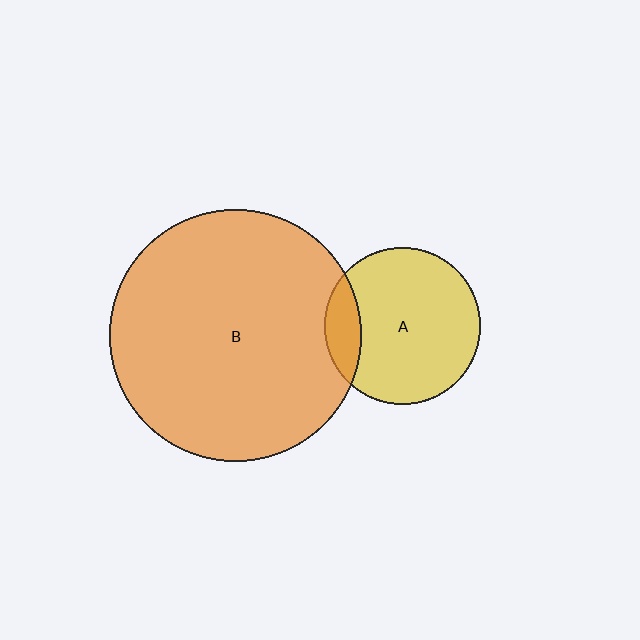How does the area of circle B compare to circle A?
Approximately 2.6 times.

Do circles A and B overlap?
Yes.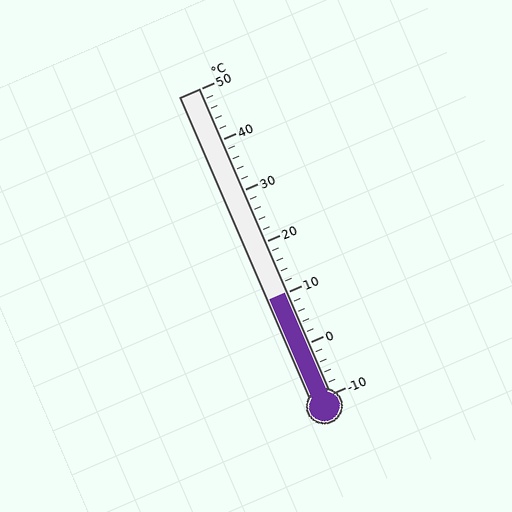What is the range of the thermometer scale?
The thermometer scale ranges from -10°C to 50°C.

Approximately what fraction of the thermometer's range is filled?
The thermometer is filled to approximately 35% of its range.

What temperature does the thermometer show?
The thermometer shows approximately 10°C.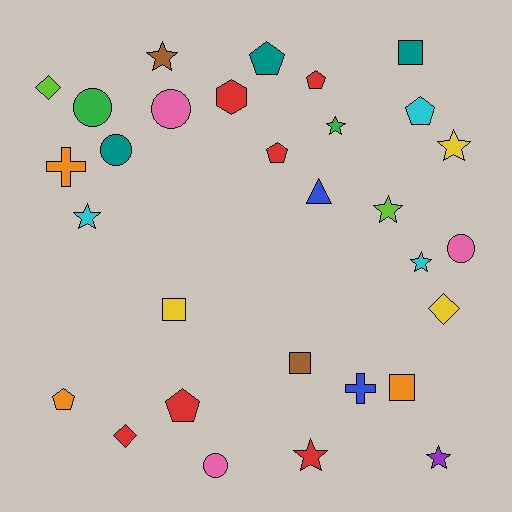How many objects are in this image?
There are 30 objects.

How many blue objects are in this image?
There are 2 blue objects.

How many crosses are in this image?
There are 2 crosses.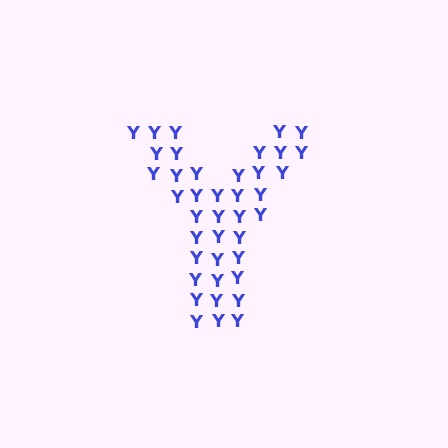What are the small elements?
The small elements are letter Y's.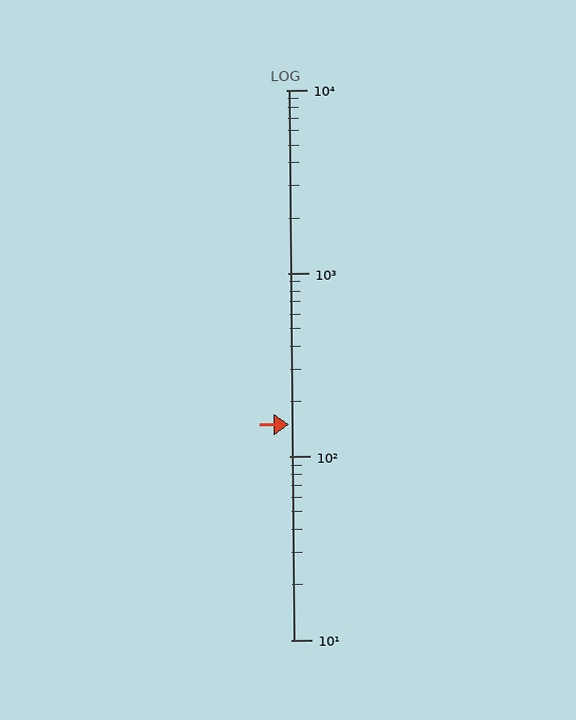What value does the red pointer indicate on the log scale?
The pointer indicates approximately 150.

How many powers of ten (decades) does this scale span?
The scale spans 3 decades, from 10 to 10000.